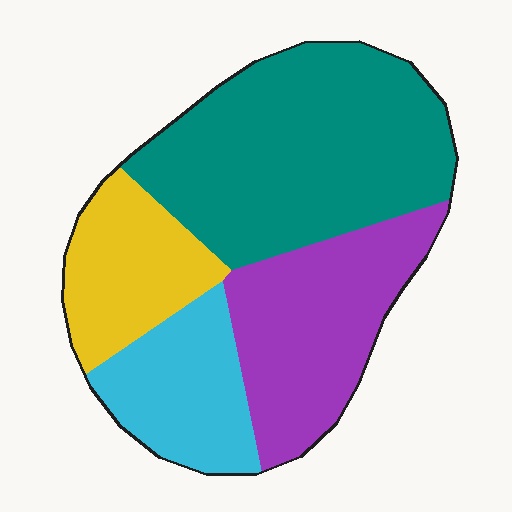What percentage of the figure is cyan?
Cyan takes up less than a quarter of the figure.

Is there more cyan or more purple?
Purple.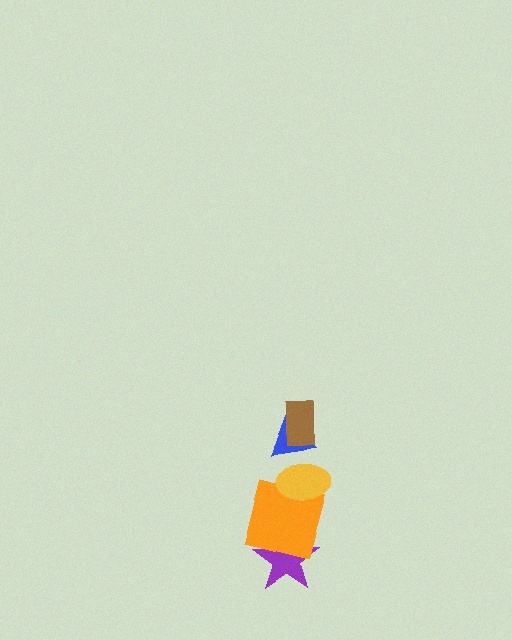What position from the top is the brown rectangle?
The brown rectangle is 1st from the top.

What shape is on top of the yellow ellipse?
The blue triangle is on top of the yellow ellipse.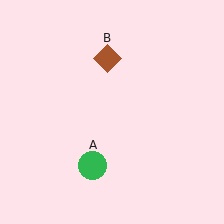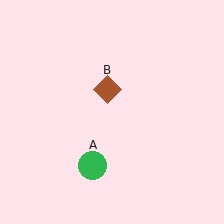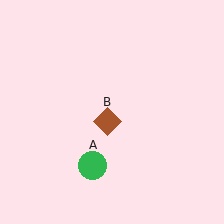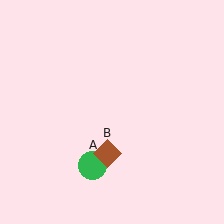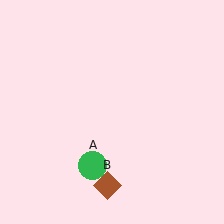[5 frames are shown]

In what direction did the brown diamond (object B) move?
The brown diamond (object B) moved down.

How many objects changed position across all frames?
1 object changed position: brown diamond (object B).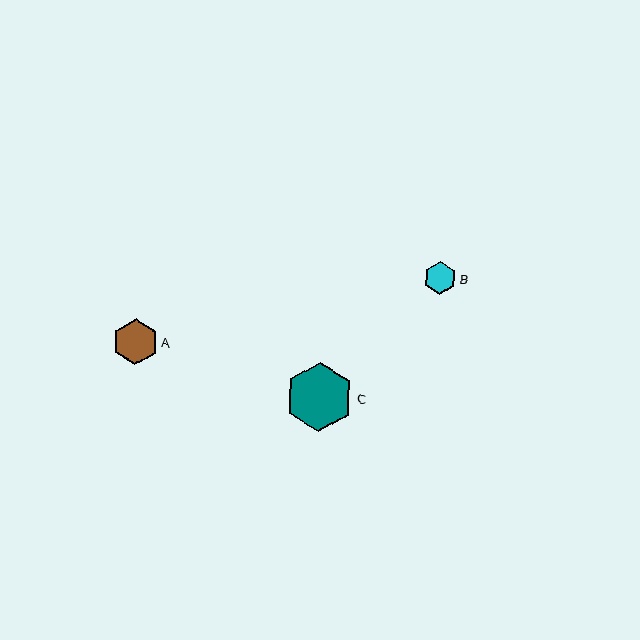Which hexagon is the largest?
Hexagon C is the largest with a size of approximately 69 pixels.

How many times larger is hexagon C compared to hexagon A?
Hexagon C is approximately 1.5 times the size of hexagon A.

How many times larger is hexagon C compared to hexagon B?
Hexagon C is approximately 2.1 times the size of hexagon B.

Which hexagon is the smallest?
Hexagon B is the smallest with a size of approximately 33 pixels.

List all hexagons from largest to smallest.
From largest to smallest: C, A, B.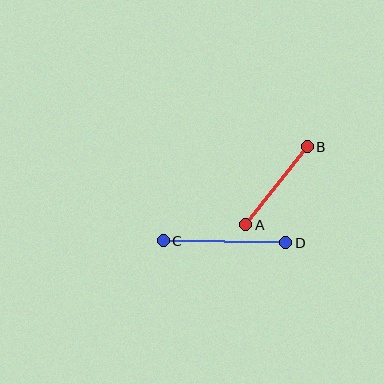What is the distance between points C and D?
The distance is approximately 123 pixels.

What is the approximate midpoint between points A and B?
The midpoint is at approximately (277, 186) pixels.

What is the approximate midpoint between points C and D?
The midpoint is at approximately (224, 242) pixels.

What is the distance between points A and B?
The distance is approximately 100 pixels.